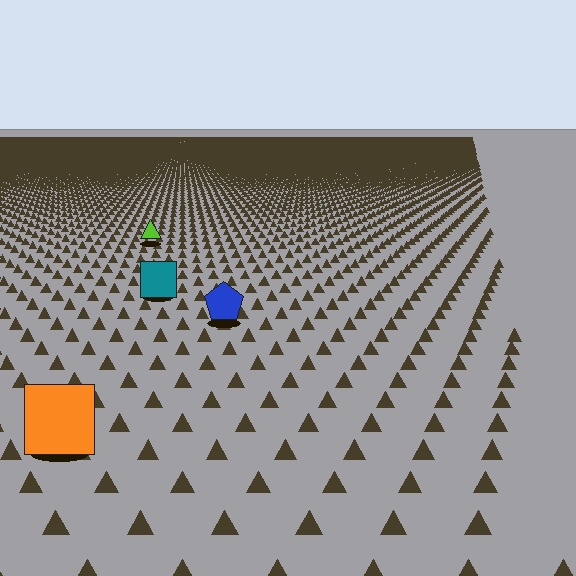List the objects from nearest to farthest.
From nearest to farthest: the orange square, the blue pentagon, the teal square, the lime triangle.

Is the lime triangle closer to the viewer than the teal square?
No. The teal square is closer — you can tell from the texture gradient: the ground texture is coarser near it.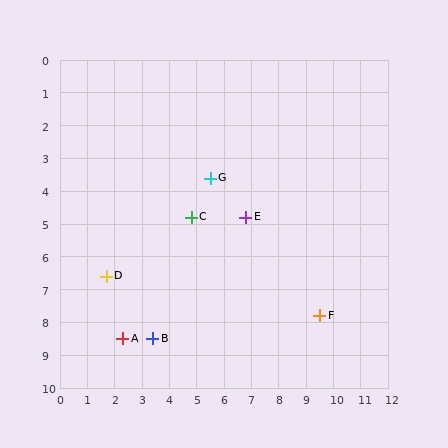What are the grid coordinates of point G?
Point G is at approximately (5.5, 3.6).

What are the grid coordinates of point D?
Point D is at approximately (1.7, 6.6).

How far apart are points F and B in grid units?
Points F and B are about 6.1 grid units apart.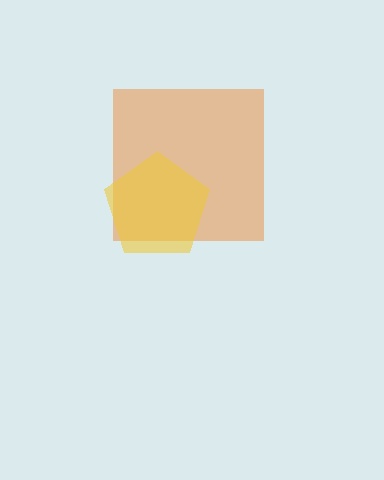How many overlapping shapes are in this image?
There are 2 overlapping shapes in the image.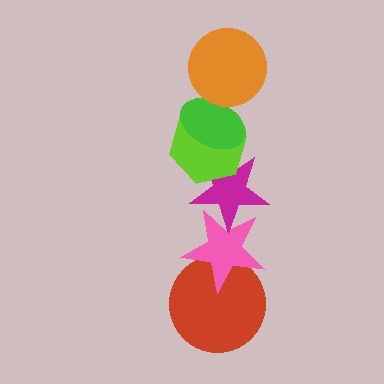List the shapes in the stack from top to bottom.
From top to bottom: the orange circle, the green ellipse, the lime hexagon, the magenta star, the pink star, the red circle.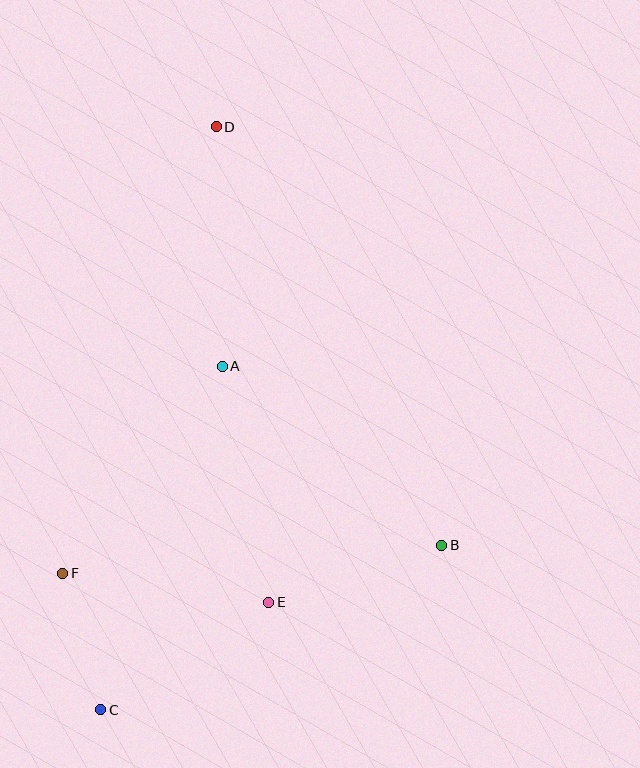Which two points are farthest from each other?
Points C and D are farthest from each other.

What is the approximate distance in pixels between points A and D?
The distance between A and D is approximately 239 pixels.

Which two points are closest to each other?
Points C and F are closest to each other.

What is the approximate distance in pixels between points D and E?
The distance between D and E is approximately 478 pixels.